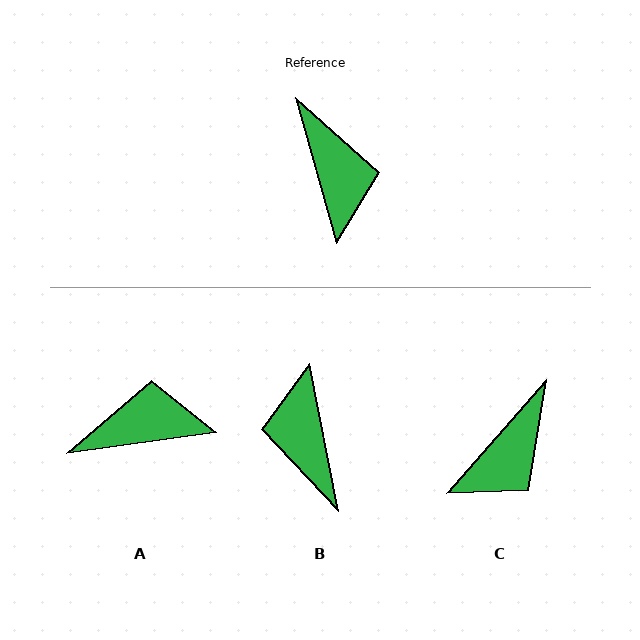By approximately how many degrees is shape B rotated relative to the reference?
Approximately 175 degrees counter-clockwise.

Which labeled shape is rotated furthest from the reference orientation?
B, about 175 degrees away.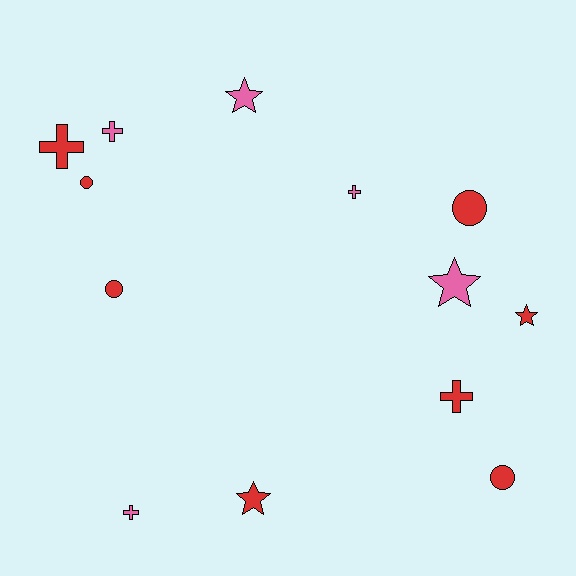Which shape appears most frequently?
Cross, with 5 objects.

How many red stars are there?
There are 2 red stars.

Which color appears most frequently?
Red, with 8 objects.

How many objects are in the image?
There are 13 objects.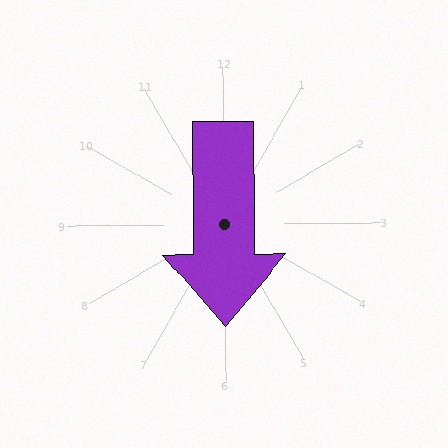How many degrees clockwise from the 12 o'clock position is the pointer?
Approximately 180 degrees.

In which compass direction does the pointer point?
South.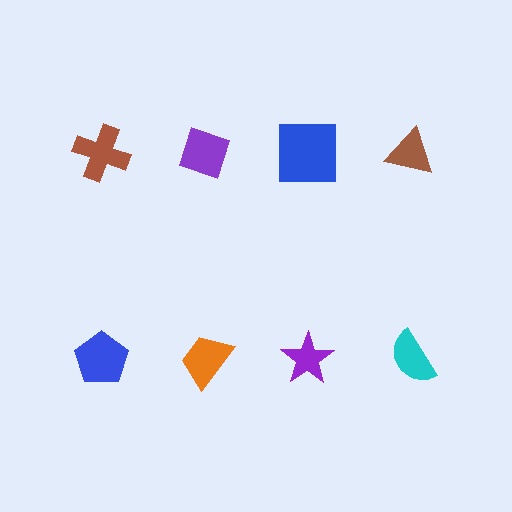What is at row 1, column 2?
A purple diamond.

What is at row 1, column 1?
A brown cross.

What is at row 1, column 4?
A brown triangle.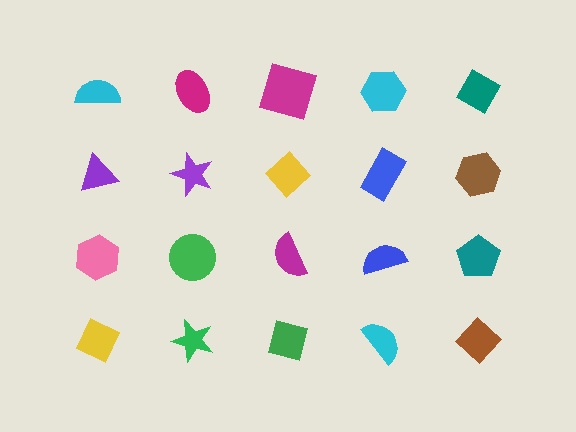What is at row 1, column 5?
A teal diamond.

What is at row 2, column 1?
A purple triangle.